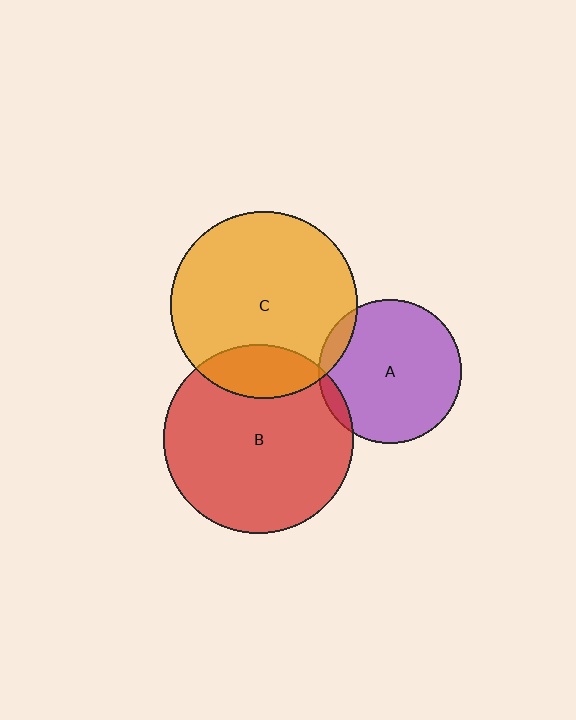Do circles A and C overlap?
Yes.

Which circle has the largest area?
Circle B (red).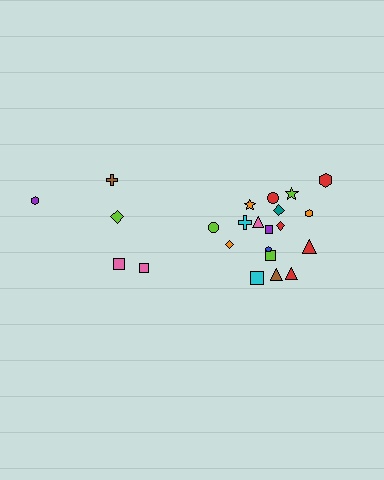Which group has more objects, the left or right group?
The right group.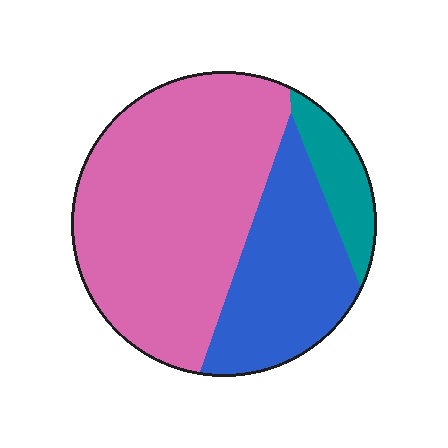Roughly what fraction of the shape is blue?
Blue covers roughly 30% of the shape.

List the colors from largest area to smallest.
From largest to smallest: pink, blue, teal.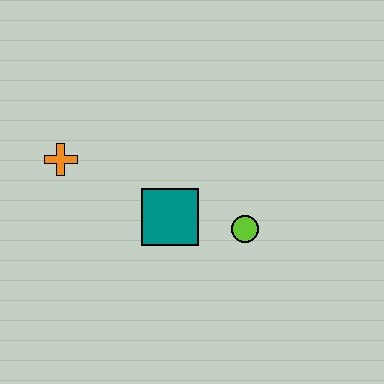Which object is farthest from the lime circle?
The orange cross is farthest from the lime circle.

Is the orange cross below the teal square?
No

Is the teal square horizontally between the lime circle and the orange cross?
Yes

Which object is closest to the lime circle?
The teal square is closest to the lime circle.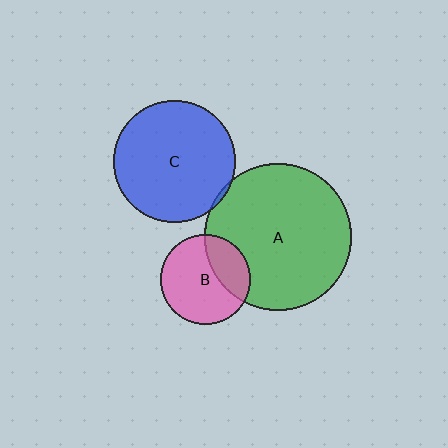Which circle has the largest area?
Circle A (green).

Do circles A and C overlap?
Yes.